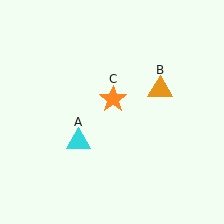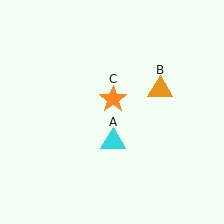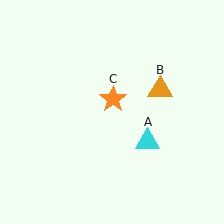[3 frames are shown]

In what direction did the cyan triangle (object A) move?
The cyan triangle (object A) moved right.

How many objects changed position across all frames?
1 object changed position: cyan triangle (object A).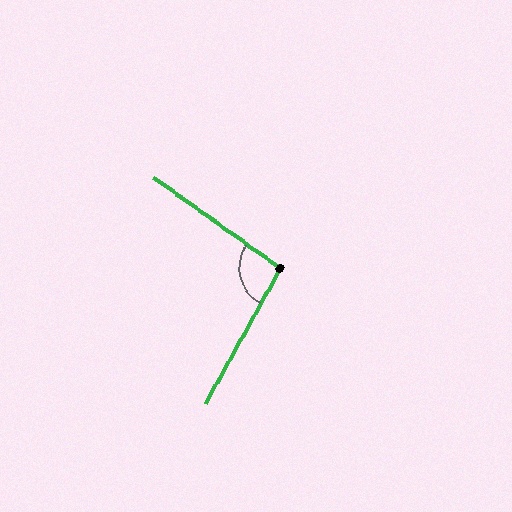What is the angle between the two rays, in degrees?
Approximately 97 degrees.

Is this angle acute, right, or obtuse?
It is obtuse.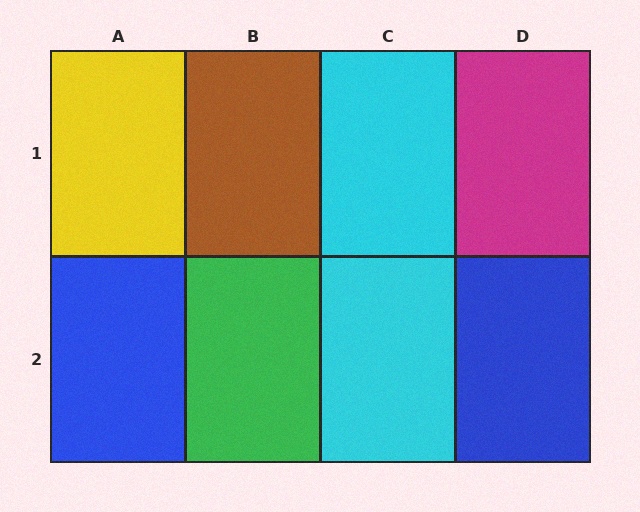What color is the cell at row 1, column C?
Cyan.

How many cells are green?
1 cell is green.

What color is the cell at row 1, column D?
Magenta.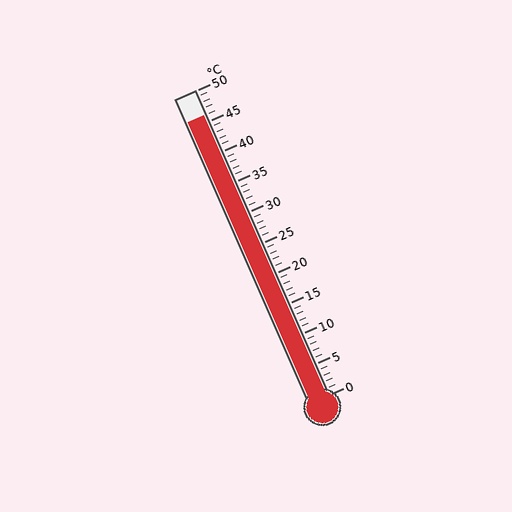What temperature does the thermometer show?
The thermometer shows approximately 46°C.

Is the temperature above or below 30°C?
The temperature is above 30°C.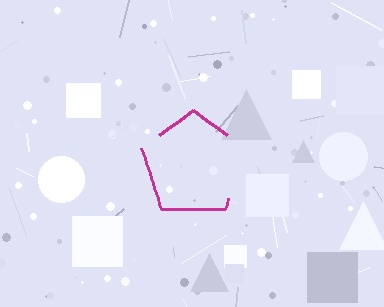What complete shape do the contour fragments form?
The contour fragments form a pentagon.